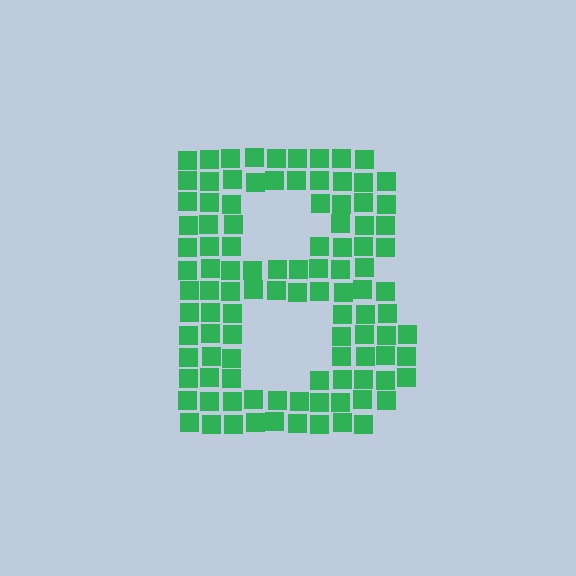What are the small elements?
The small elements are squares.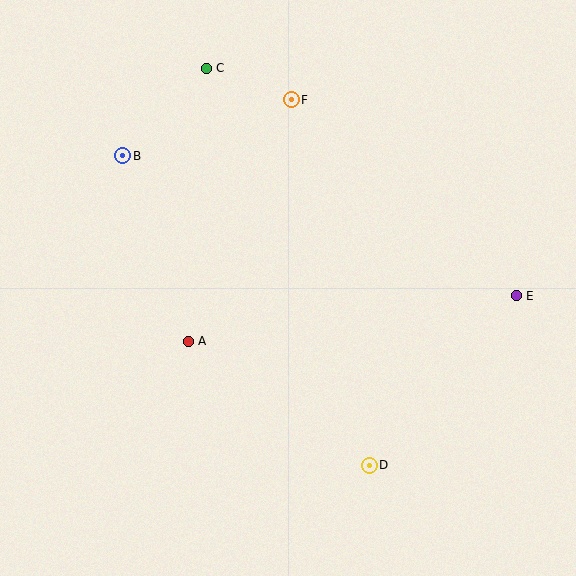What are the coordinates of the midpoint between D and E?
The midpoint between D and E is at (443, 381).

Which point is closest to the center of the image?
Point A at (188, 341) is closest to the center.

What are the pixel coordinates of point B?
Point B is at (123, 156).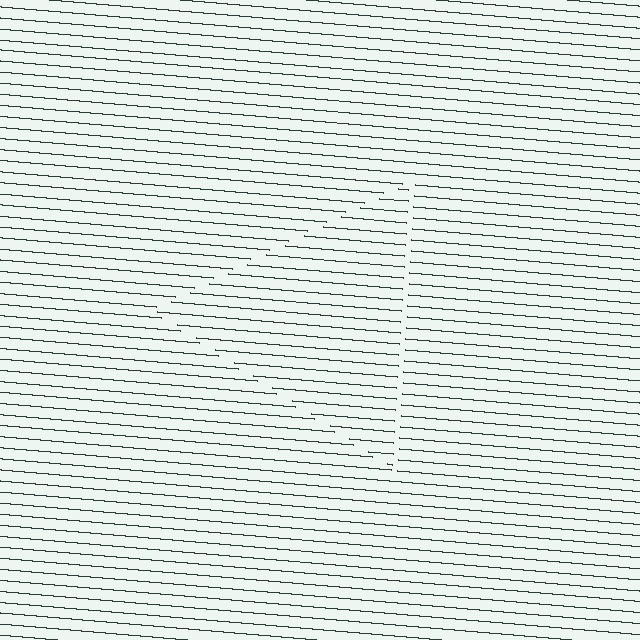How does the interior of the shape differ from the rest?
The interior of the shape contains the same grating, shifted by half a period — the contour is defined by the phase discontinuity where line-ends from the inner and outer gratings abut.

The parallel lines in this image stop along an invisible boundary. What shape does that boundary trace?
An illusory triangle. The interior of the shape contains the same grating, shifted by half a period — the contour is defined by the phase discontinuity where line-ends from the inner and outer gratings abut.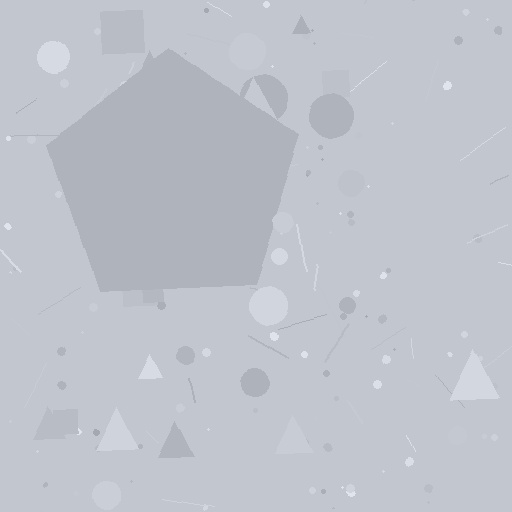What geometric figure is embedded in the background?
A pentagon is embedded in the background.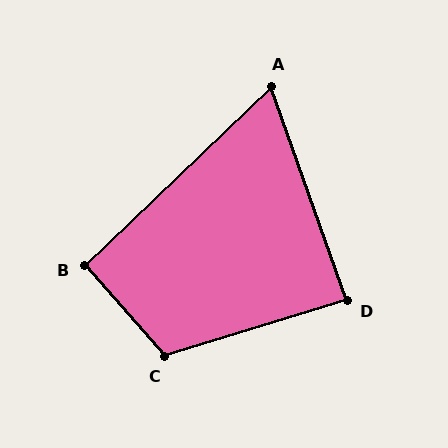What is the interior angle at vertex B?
Approximately 93 degrees (approximately right).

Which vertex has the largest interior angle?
C, at approximately 114 degrees.